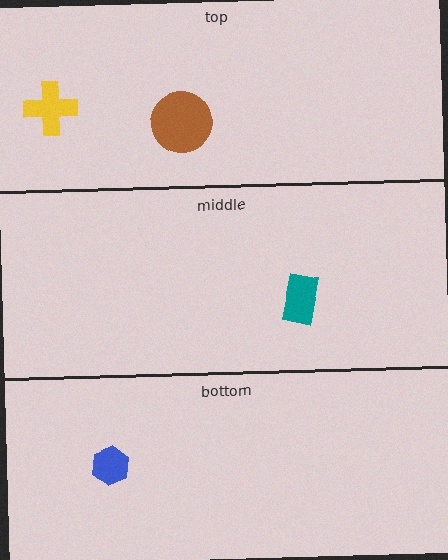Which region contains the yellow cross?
The top region.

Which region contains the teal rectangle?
The middle region.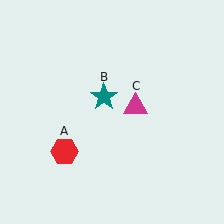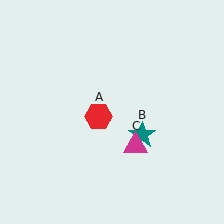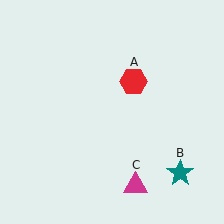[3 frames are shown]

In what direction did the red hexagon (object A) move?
The red hexagon (object A) moved up and to the right.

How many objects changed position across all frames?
3 objects changed position: red hexagon (object A), teal star (object B), magenta triangle (object C).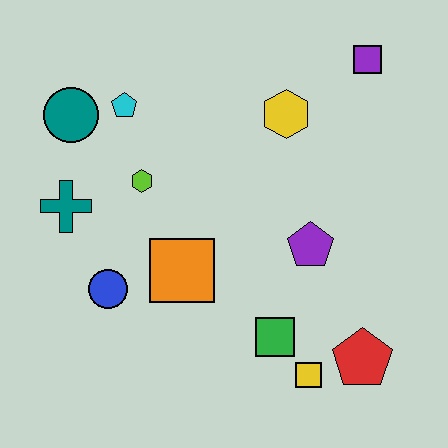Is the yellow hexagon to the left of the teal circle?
No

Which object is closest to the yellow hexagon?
The purple square is closest to the yellow hexagon.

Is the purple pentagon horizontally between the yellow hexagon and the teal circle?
No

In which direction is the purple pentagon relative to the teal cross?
The purple pentagon is to the right of the teal cross.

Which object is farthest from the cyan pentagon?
The red pentagon is farthest from the cyan pentagon.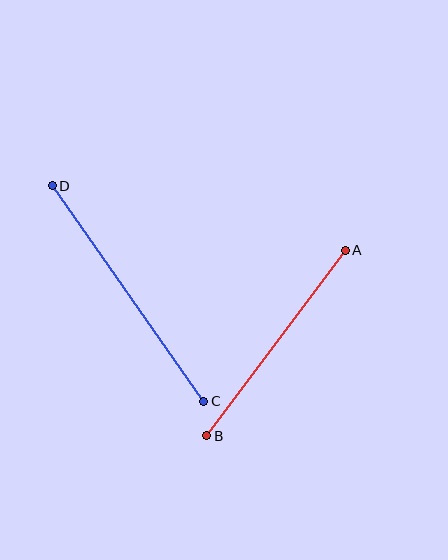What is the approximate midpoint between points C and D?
The midpoint is at approximately (128, 294) pixels.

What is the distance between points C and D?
The distance is approximately 264 pixels.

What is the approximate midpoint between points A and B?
The midpoint is at approximately (276, 343) pixels.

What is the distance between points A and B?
The distance is approximately 231 pixels.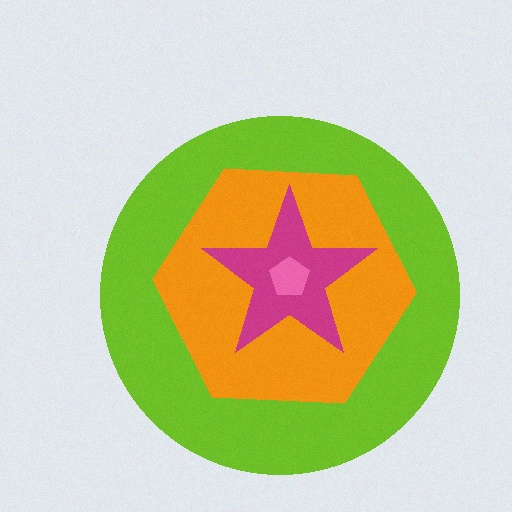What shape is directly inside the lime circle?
The orange hexagon.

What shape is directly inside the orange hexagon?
The magenta star.